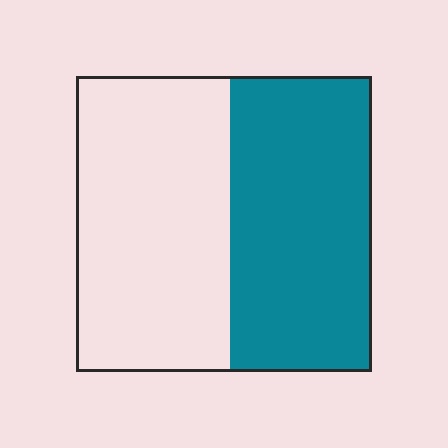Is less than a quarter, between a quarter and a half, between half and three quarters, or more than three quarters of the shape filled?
Between a quarter and a half.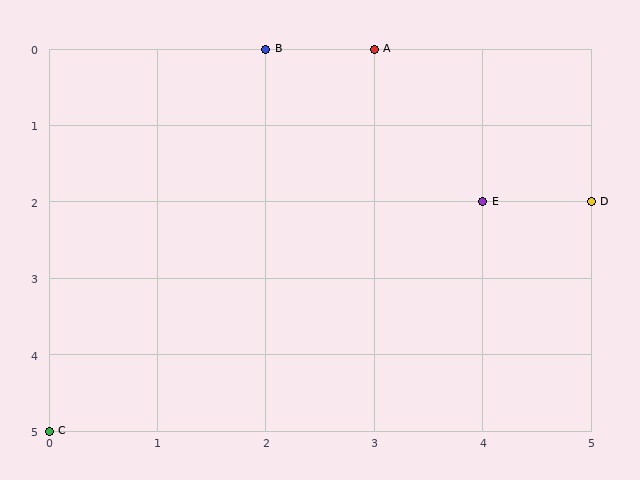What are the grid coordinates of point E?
Point E is at grid coordinates (4, 2).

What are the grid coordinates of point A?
Point A is at grid coordinates (3, 0).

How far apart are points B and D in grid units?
Points B and D are 3 columns and 2 rows apart (about 3.6 grid units diagonally).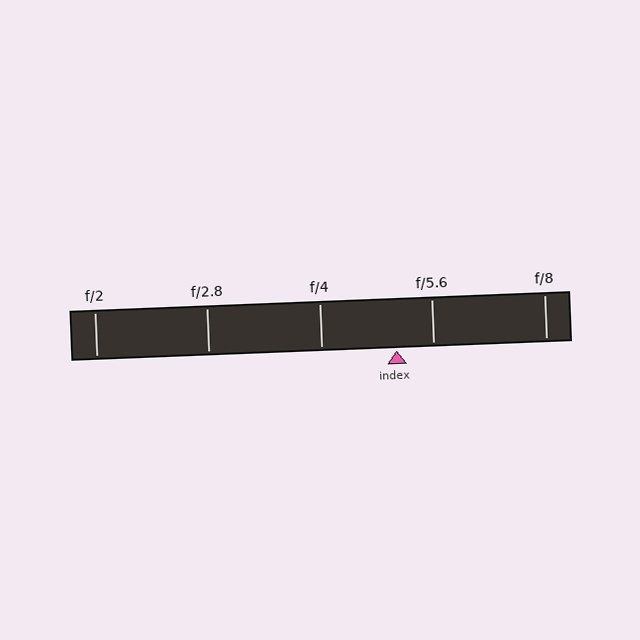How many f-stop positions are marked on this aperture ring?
There are 5 f-stop positions marked.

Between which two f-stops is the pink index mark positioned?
The index mark is between f/4 and f/5.6.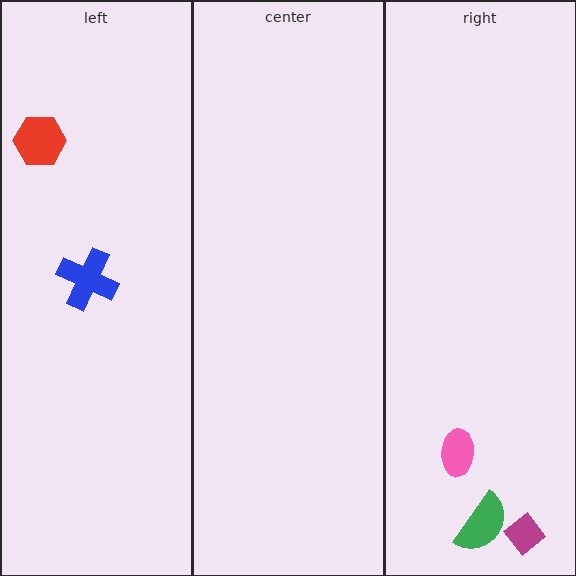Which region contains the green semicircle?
The right region.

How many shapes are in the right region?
3.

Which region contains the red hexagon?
The left region.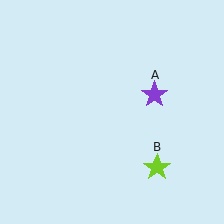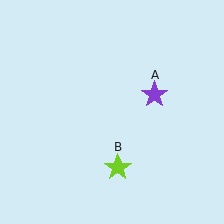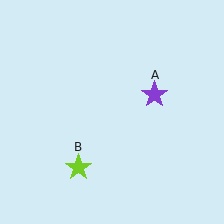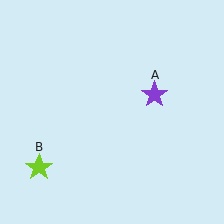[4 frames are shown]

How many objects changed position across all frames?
1 object changed position: lime star (object B).